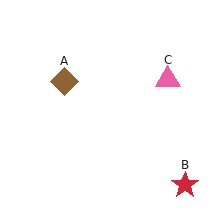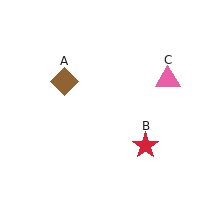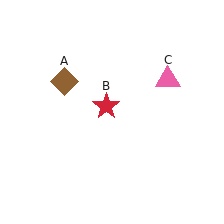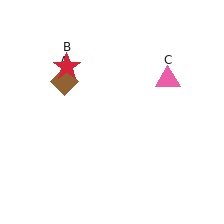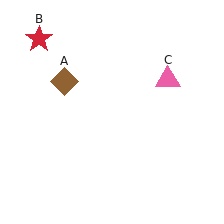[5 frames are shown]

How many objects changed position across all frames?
1 object changed position: red star (object B).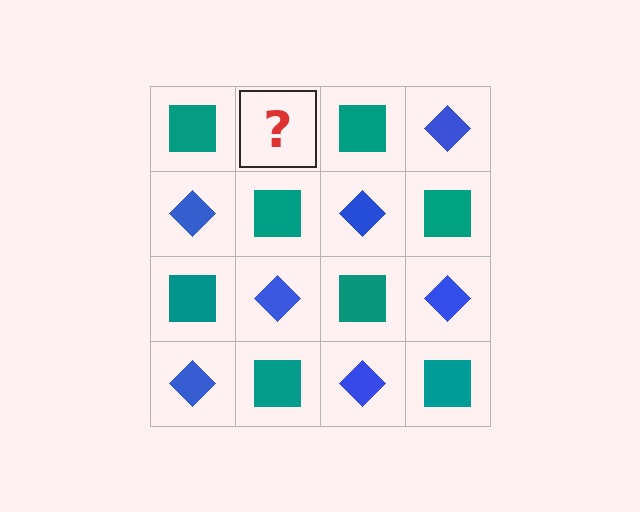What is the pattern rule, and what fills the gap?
The rule is that it alternates teal square and blue diamond in a checkerboard pattern. The gap should be filled with a blue diamond.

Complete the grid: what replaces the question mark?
The question mark should be replaced with a blue diamond.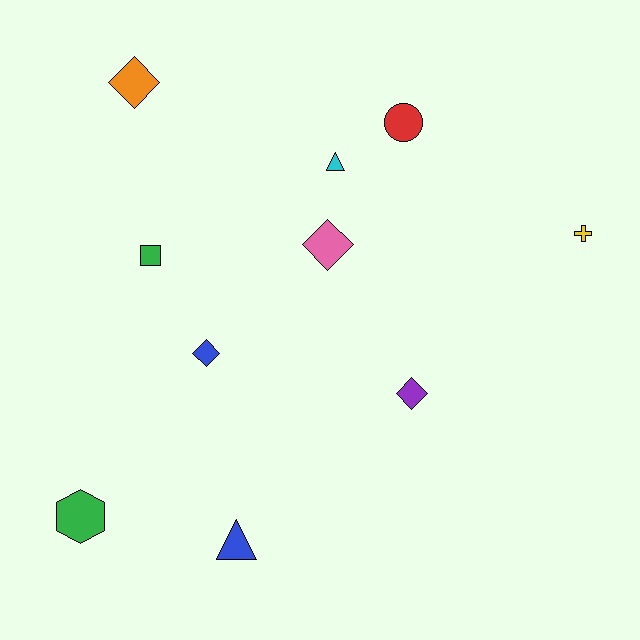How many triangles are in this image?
There are 2 triangles.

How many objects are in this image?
There are 10 objects.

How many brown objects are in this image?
There are no brown objects.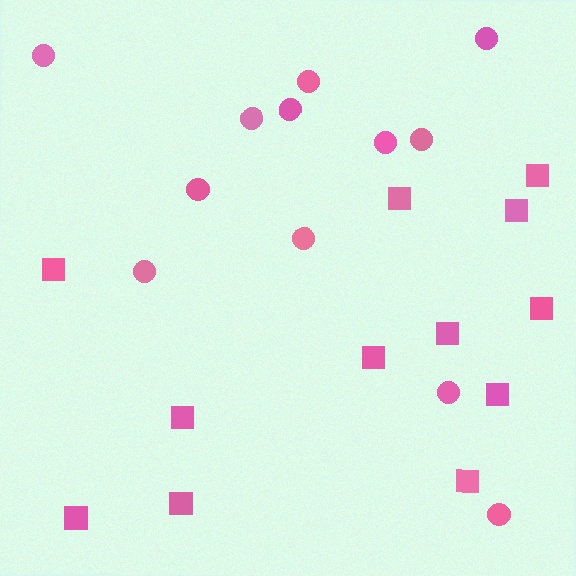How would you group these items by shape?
There are 2 groups: one group of squares (12) and one group of circles (12).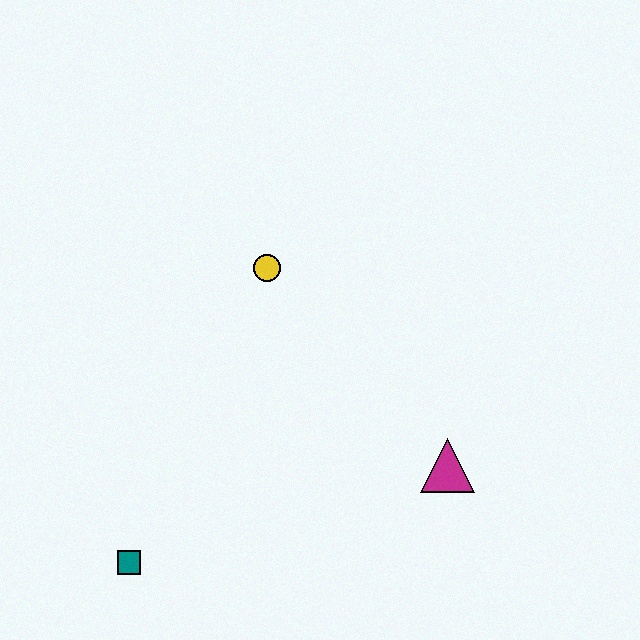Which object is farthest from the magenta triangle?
The teal square is farthest from the magenta triangle.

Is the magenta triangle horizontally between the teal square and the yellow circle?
No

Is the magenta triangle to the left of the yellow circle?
No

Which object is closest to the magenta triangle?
The yellow circle is closest to the magenta triangle.